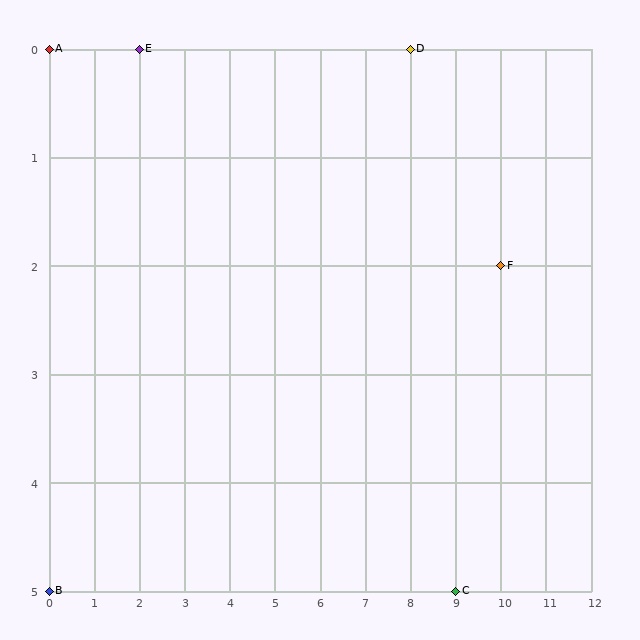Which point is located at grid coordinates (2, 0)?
Point E is at (2, 0).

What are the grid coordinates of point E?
Point E is at grid coordinates (2, 0).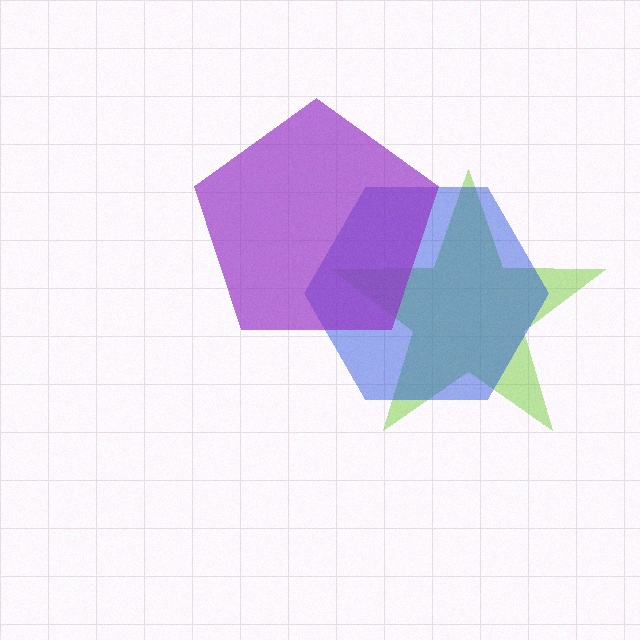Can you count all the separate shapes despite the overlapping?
Yes, there are 3 separate shapes.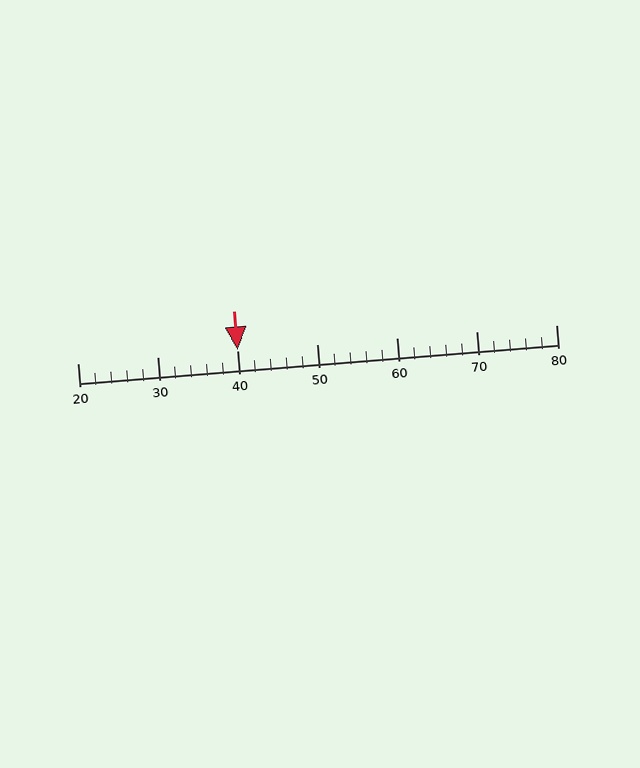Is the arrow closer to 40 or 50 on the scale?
The arrow is closer to 40.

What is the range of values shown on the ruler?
The ruler shows values from 20 to 80.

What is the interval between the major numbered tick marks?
The major tick marks are spaced 10 units apart.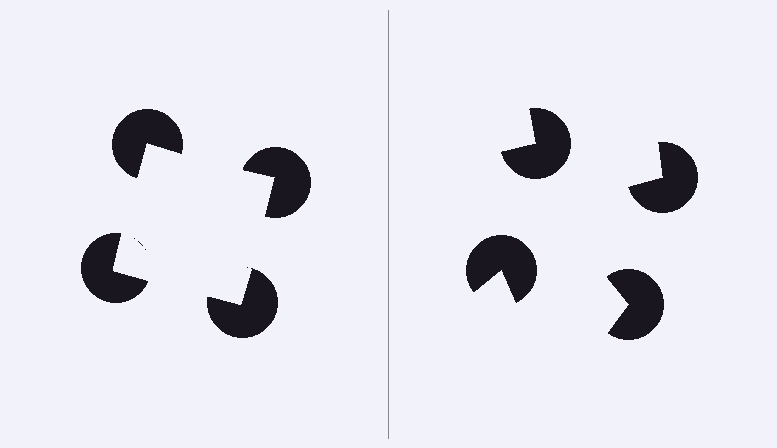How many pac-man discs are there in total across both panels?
8 — 4 on each side.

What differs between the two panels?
The pac-man discs are positioned identically on both sides; only the wedge orientations differ. On the left they align to a square; on the right they are misaligned.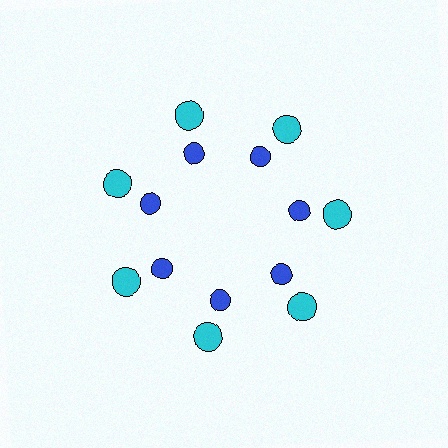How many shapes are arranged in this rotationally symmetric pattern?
There are 14 shapes, arranged in 7 groups of 2.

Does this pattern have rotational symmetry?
Yes, this pattern has 7-fold rotational symmetry. It looks the same after rotating 51 degrees around the center.